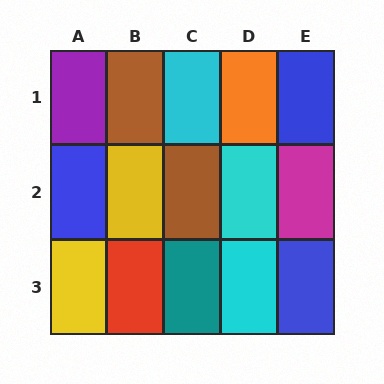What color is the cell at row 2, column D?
Cyan.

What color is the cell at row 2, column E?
Magenta.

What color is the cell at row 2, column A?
Blue.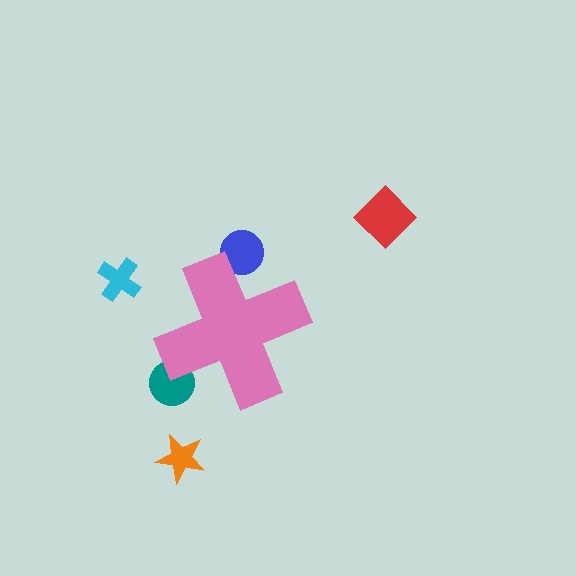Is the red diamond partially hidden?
No, the red diamond is fully visible.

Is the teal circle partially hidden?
Yes, the teal circle is partially hidden behind the pink cross.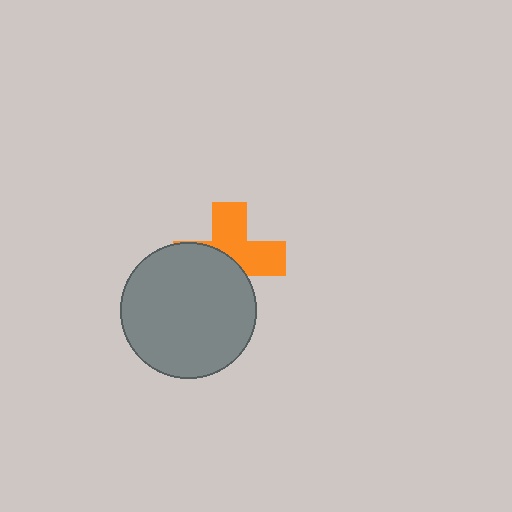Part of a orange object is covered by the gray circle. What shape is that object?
It is a cross.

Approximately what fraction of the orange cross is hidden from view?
Roughly 50% of the orange cross is hidden behind the gray circle.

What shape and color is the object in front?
The object in front is a gray circle.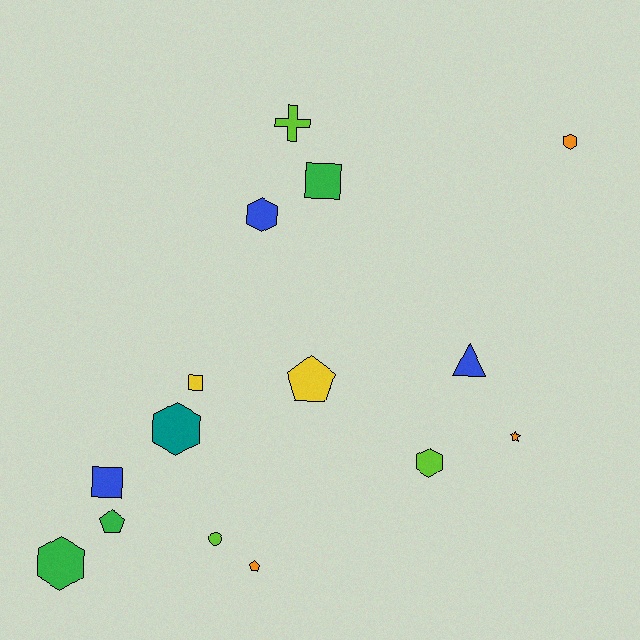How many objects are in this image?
There are 15 objects.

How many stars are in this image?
There is 1 star.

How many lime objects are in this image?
There are 3 lime objects.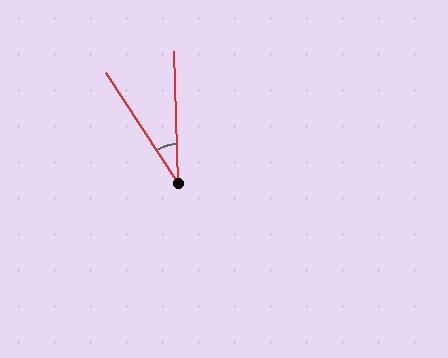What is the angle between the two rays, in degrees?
Approximately 31 degrees.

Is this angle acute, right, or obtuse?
It is acute.